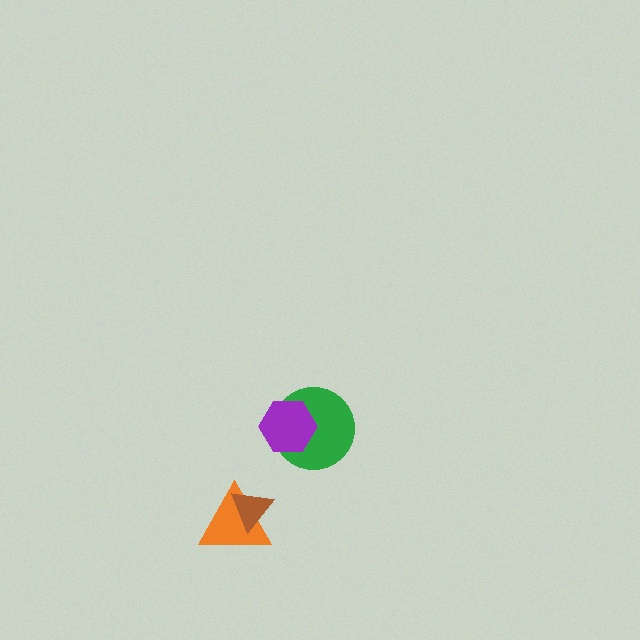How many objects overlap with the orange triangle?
1 object overlaps with the orange triangle.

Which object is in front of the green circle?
The purple hexagon is in front of the green circle.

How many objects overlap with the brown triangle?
1 object overlaps with the brown triangle.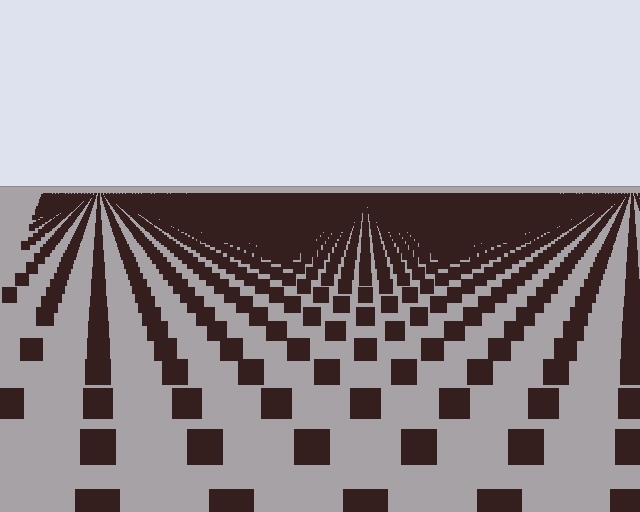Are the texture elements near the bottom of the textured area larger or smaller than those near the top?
Larger. Near the bottom, elements are closer to the viewer and appear at a bigger on-screen size.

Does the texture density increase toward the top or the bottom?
Density increases toward the top.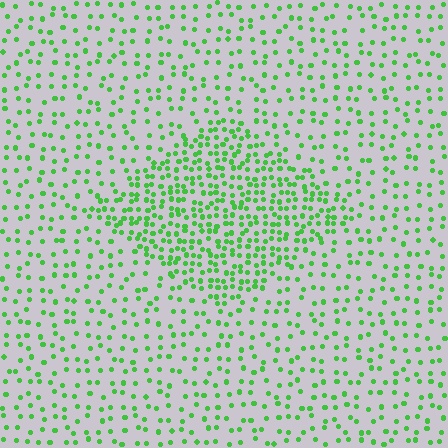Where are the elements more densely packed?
The elements are more densely packed inside the diamond boundary.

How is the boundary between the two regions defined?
The boundary is defined by a change in element density (approximately 2.2x ratio). All elements are the same color, size, and shape.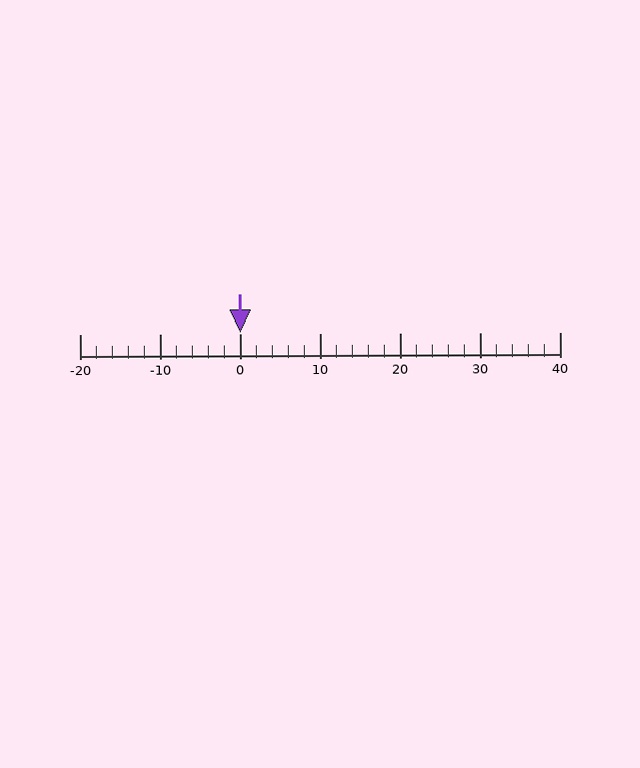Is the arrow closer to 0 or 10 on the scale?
The arrow is closer to 0.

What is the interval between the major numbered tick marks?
The major tick marks are spaced 10 units apart.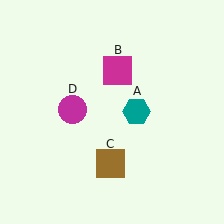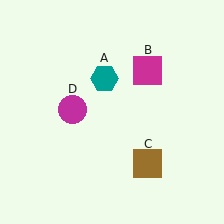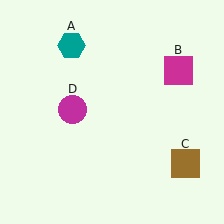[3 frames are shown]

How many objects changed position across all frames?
3 objects changed position: teal hexagon (object A), magenta square (object B), brown square (object C).